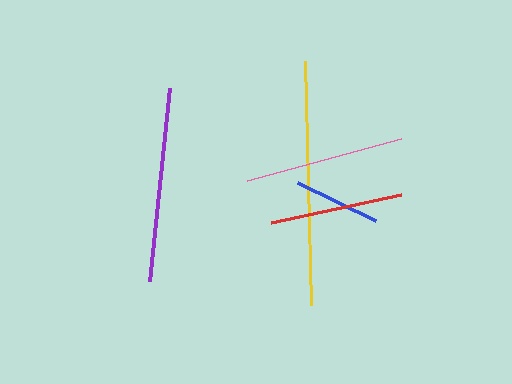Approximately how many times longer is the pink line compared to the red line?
The pink line is approximately 1.2 times the length of the red line.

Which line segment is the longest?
The yellow line is the longest at approximately 244 pixels.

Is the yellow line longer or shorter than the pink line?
The yellow line is longer than the pink line.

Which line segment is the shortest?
The blue line is the shortest at approximately 86 pixels.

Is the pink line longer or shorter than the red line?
The pink line is longer than the red line.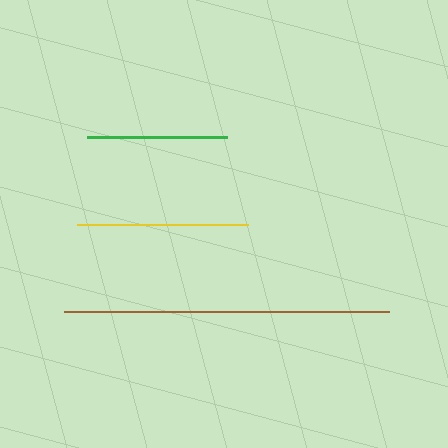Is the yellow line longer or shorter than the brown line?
The brown line is longer than the yellow line.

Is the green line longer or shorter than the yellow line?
The yellow line is longer than the green line.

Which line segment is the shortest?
The green line is the shortest at approximately 140 pixels.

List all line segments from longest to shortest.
From longest to shortest: brown, yellow, green.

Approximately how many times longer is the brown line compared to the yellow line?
The brown line is approximately 1.9 times the length of the yellow line.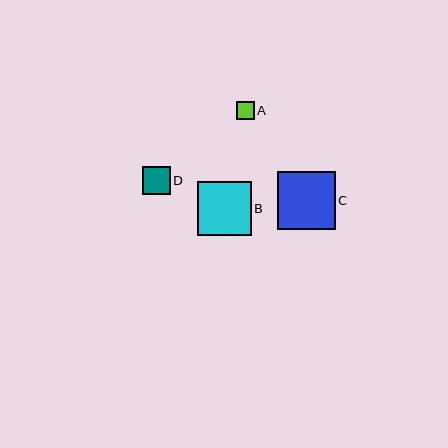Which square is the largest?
Square C is the largest with a size of approximately 57 pixels.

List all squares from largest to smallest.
From largest to smallest: C, B, D, A.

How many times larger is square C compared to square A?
Square C is approximately 3.3 times the size of square A.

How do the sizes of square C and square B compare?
Square C and square B are approximately the same size.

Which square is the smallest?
Square A is the smallest with a size of approximately 17 pixels.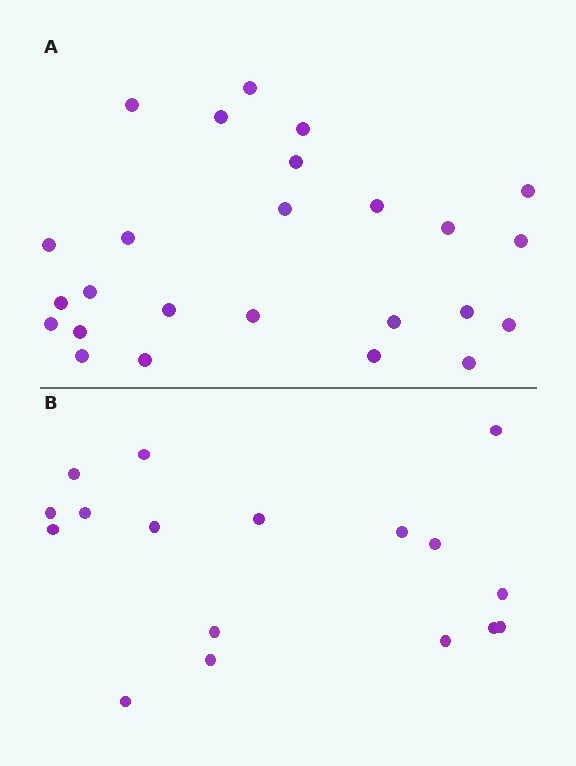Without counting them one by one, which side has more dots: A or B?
Region A (the top region) has more dots.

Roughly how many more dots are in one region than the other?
Region A has roughly 8 or so more dots than region B.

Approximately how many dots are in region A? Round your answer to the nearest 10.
About 20 dots. (The exact count is 25, which rounds to 20.)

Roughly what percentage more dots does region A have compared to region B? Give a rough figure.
About 45% more.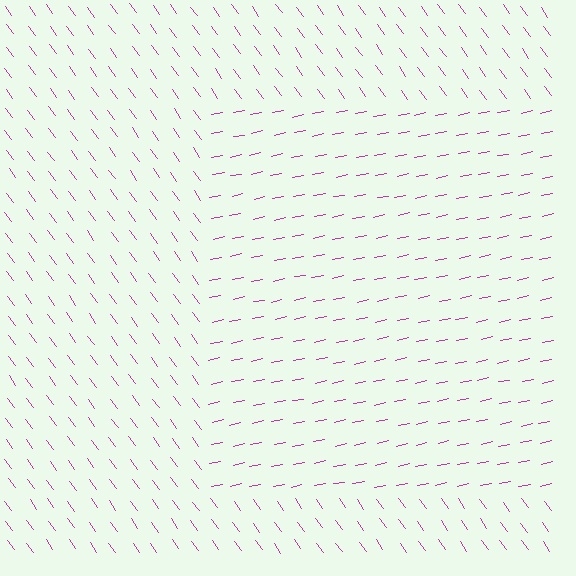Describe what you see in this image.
The image is filled with small magenta line segments. A rectangle region in the image has lines oriented differently from the surrounding lines, creating a visible texture boundary.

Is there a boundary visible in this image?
Yes, there is a texture boundary formed by a change in line orientation.